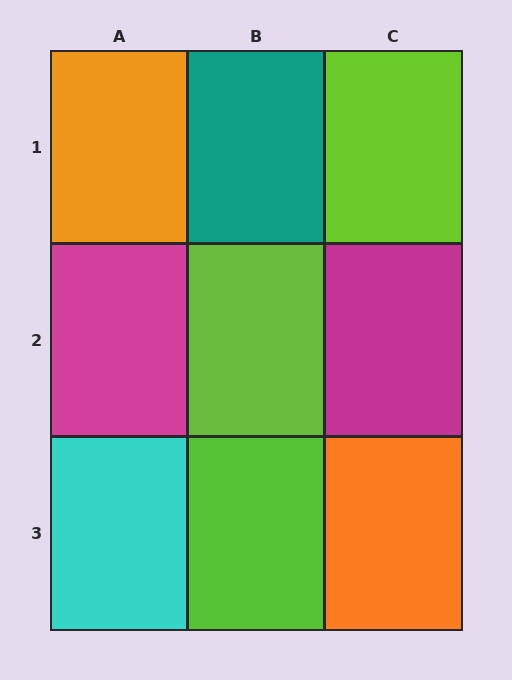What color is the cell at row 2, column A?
Magenta.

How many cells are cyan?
1 cell is cyan.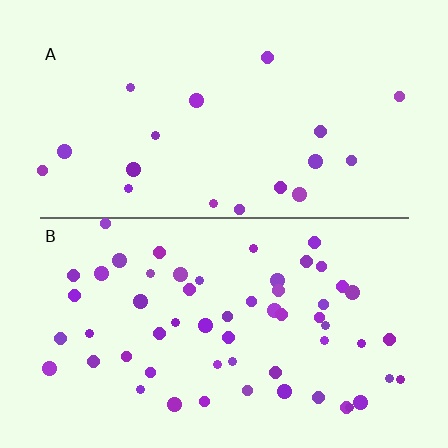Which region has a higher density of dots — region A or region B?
B (the bottom).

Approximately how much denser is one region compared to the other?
Approximately 3.1× — region B over region A.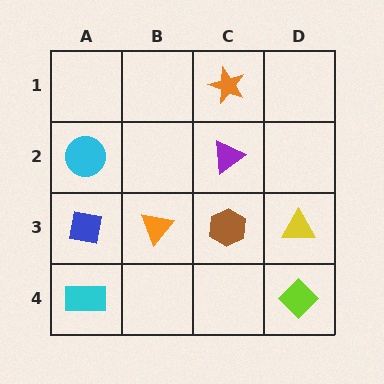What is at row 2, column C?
A purple triangle.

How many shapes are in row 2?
2 shapes.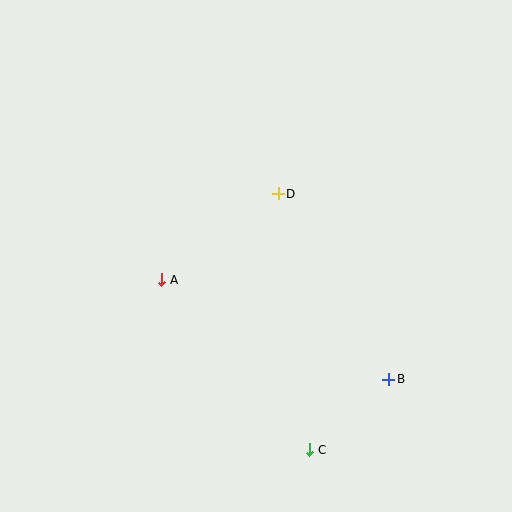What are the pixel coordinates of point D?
Point D is at (278, 194).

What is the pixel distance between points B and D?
The distance between B and D is 216 pixels.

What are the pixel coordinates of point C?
Point C is at (310, 450).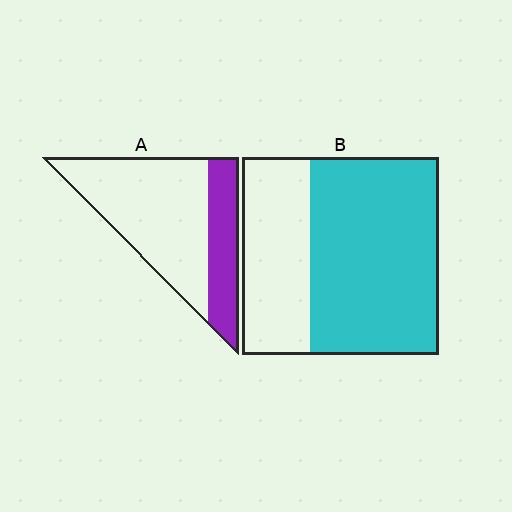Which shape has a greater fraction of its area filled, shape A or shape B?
Shape B.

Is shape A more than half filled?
No.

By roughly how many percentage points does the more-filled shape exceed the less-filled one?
By roughly 35 percentage points (B over A).